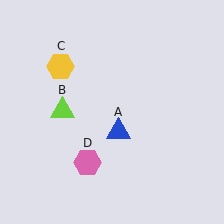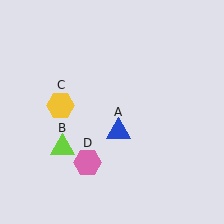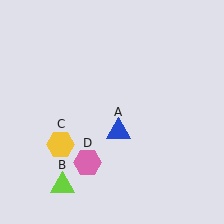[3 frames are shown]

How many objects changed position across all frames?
2 objects changed position: lime triangle (object B), yellow hexagon (object C).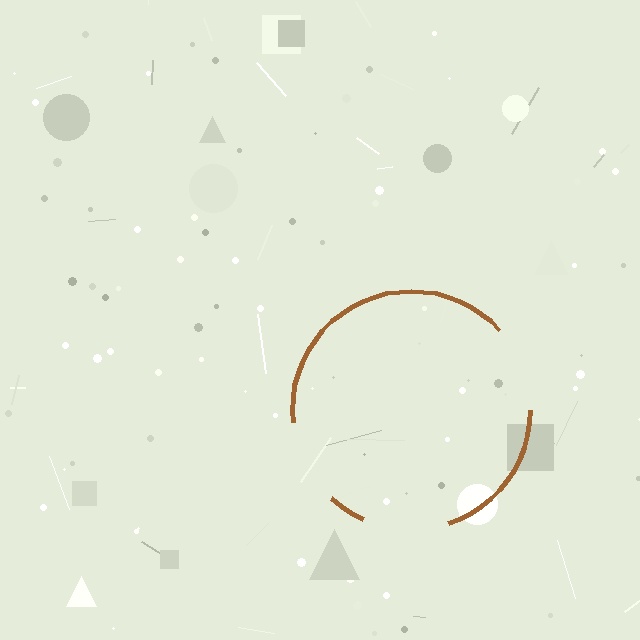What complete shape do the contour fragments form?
The contour fragments form a circle.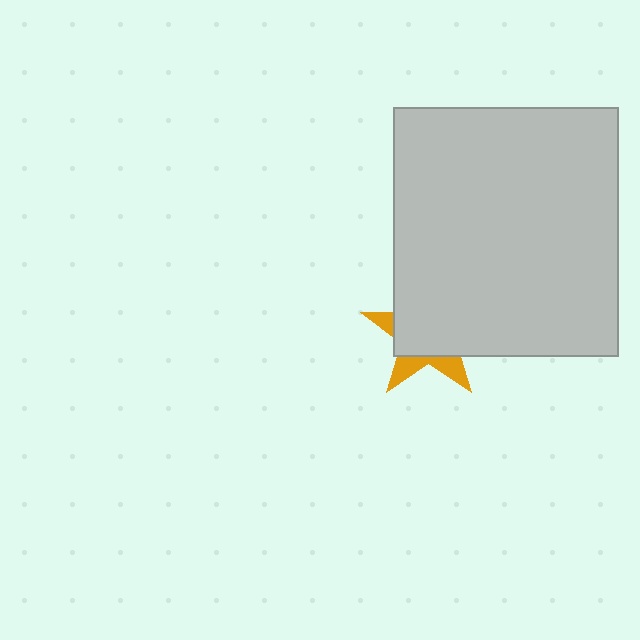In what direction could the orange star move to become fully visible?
The orange star could move toward the lower-left. That would shift it out from behind the light gray rectangle entirely.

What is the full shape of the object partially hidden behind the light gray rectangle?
The partially hidden object is an orange star.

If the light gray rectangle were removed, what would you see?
You would see the complete orange star.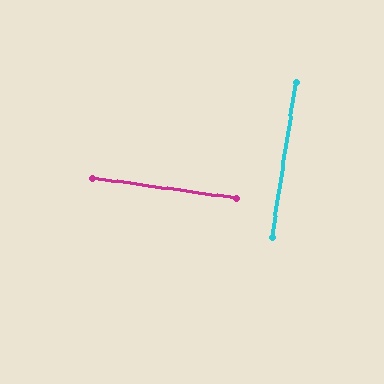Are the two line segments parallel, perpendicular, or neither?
Perpendicular — they meet at approximately 89°.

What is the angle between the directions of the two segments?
Approximately 89 degrees.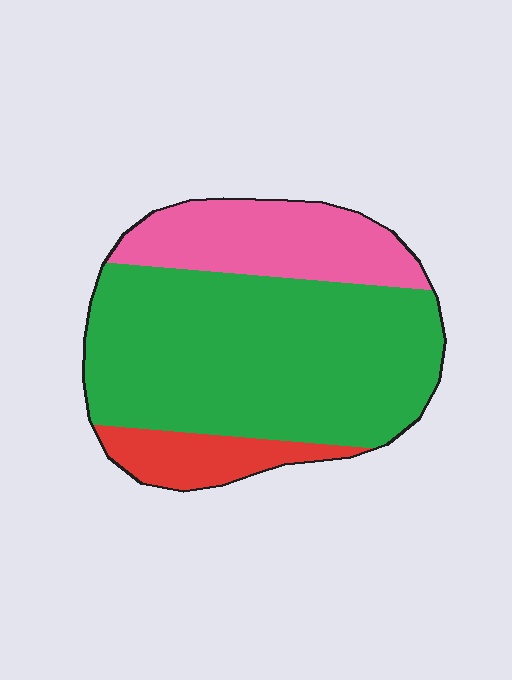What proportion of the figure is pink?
Pink takes up about one quarter (1/4) of the figure.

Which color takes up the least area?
Red, at roughly 10%.